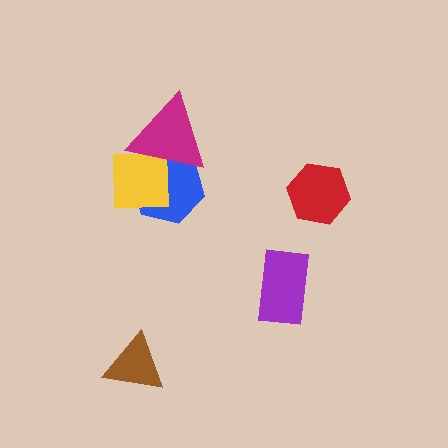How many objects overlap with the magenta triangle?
2 objects overlap with the magenta triangle.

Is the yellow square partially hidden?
Yes, it is partially covered by another shape.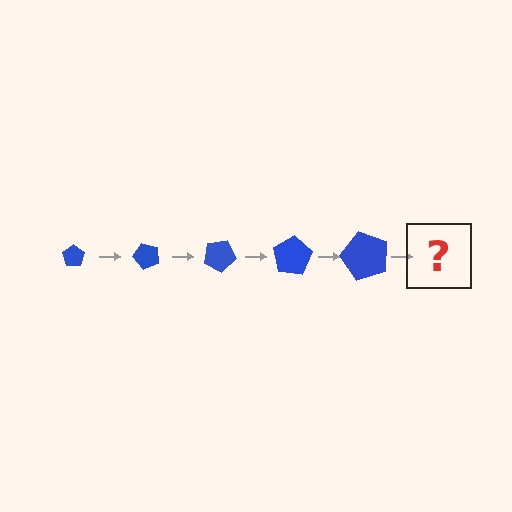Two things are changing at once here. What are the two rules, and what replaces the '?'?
The two rules are that the pentagon grows larger each step and it rotates 50 degrees each step. The '?' should be a pentagon, larger than the previous one and rotated 250 degrees from the start.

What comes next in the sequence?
The next element should be a pentagon, larger than the previous one and rotated 250 degrees from the start.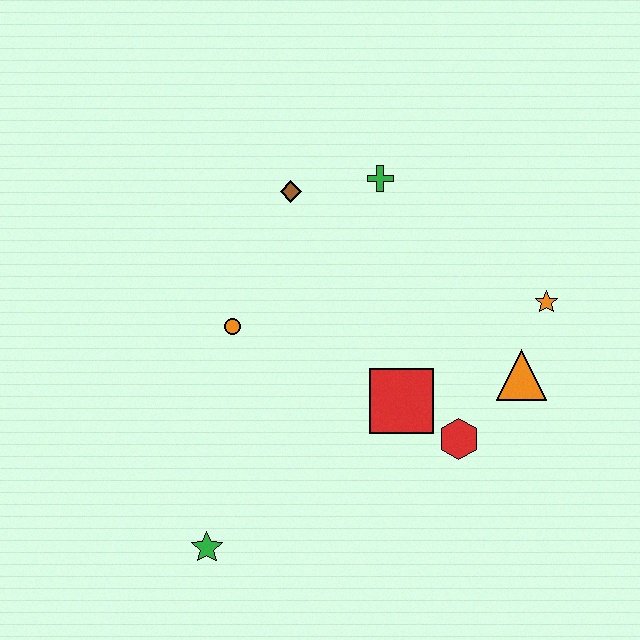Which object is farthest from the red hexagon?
The brown diamond is farthest from the red hexagon.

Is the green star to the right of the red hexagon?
No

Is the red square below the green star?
No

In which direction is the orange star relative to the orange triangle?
The orange star is above the orange triangle.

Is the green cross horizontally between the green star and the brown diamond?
No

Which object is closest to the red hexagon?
The red square is closest to the red hexagon.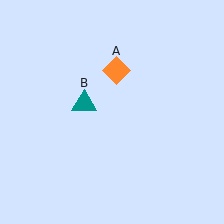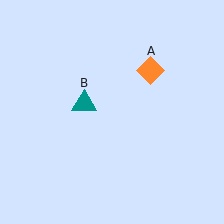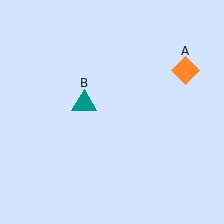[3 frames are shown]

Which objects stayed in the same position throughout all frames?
Teal triangle (object B) remained stationary.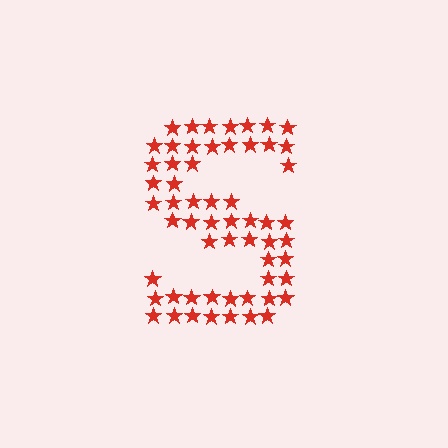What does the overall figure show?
The overall figure shows the letter S.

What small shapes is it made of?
It is made of small stars.